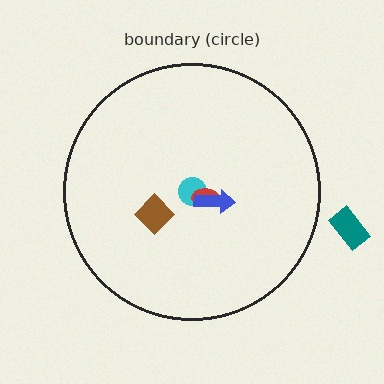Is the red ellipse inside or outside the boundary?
Inside.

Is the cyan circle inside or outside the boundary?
Inside.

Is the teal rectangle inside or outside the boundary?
Outside.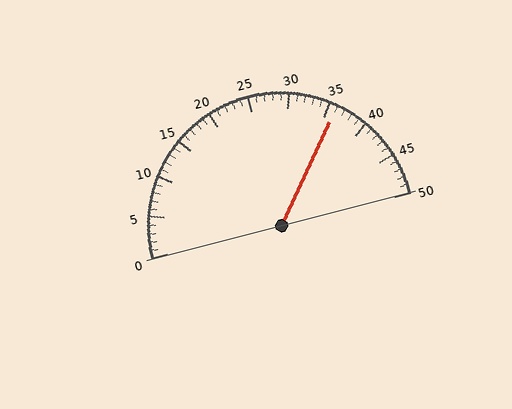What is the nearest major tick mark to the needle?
The nearest major tick mark is 35.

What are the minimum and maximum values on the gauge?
The gauge ranges from 0 to 50.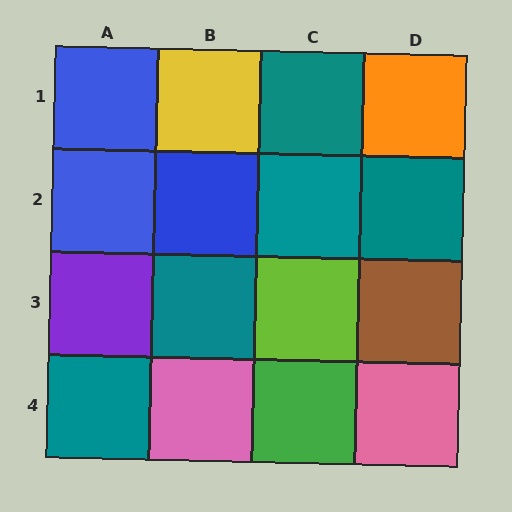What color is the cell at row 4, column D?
Pink.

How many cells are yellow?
1 cell is yellow.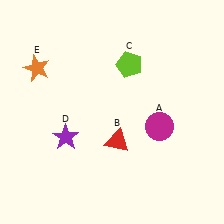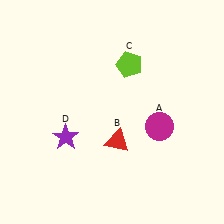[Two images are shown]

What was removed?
The orange star (E) was removed in Image 2.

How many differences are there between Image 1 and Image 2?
There is 1 difference between the two images.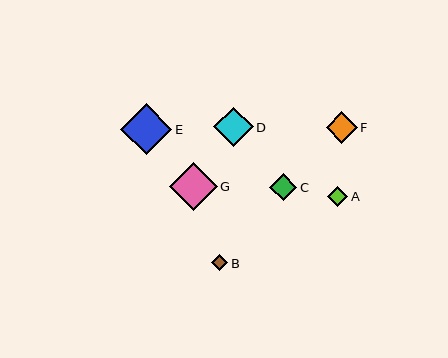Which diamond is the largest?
Diamond E is the largest with a size of approximately 51 pixels.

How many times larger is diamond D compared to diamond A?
Diamond D is approximately 2.0 times the size of diamond A.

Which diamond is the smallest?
Diamond B is the smallest with a size of approximately 17 pixels.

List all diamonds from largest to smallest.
From largest to smallest: E, G, D, F, C, A, B.